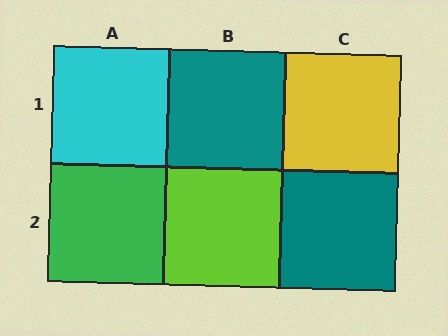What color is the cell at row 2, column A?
Green.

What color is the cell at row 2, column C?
Teal.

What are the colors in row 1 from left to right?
Cyan, teal, yellow.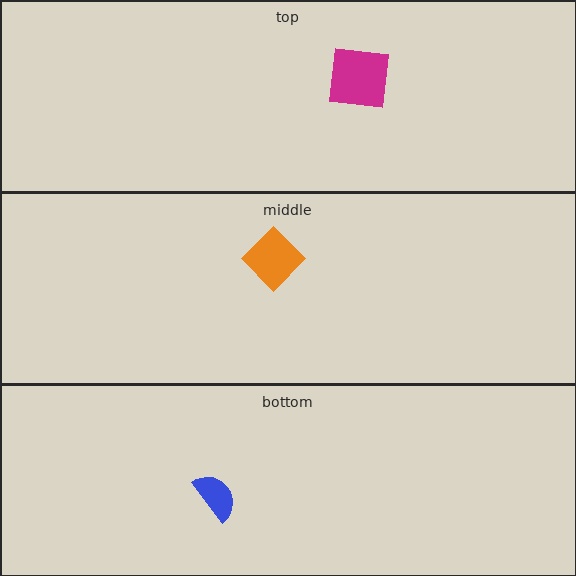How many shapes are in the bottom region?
1.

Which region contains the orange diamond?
The middle region.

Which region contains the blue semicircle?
The bottom region.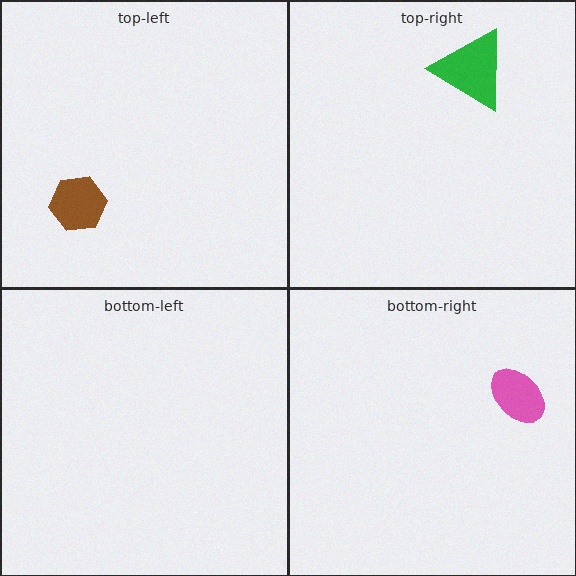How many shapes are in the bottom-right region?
1.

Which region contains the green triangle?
The top-right region.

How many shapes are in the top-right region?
1.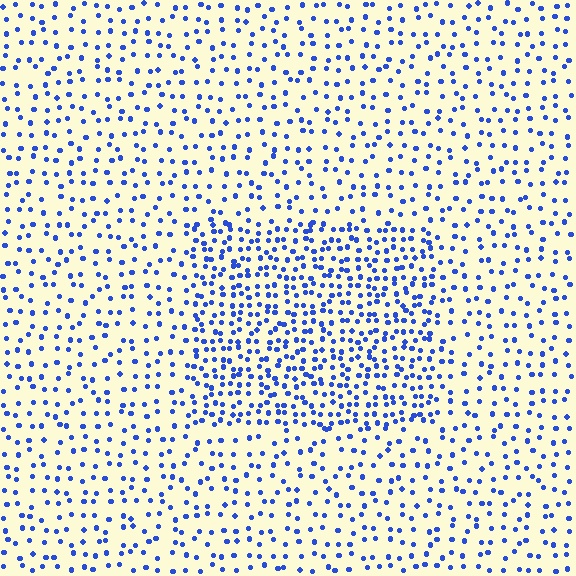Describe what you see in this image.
The image contains small blue elements arranged at two different densities. A rectangle-shaped region is visible where the elements are more densely packed than the surrounding area.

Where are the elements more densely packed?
The elements are more densely packed inside the rectangle boundary.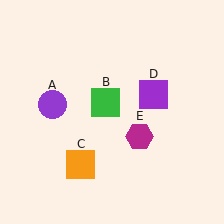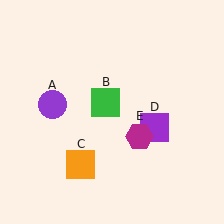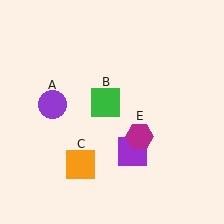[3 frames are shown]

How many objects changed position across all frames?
1 object changed position: purple square (object D).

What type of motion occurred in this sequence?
The purple square (object D) rotated clockwise around the center of the scene.